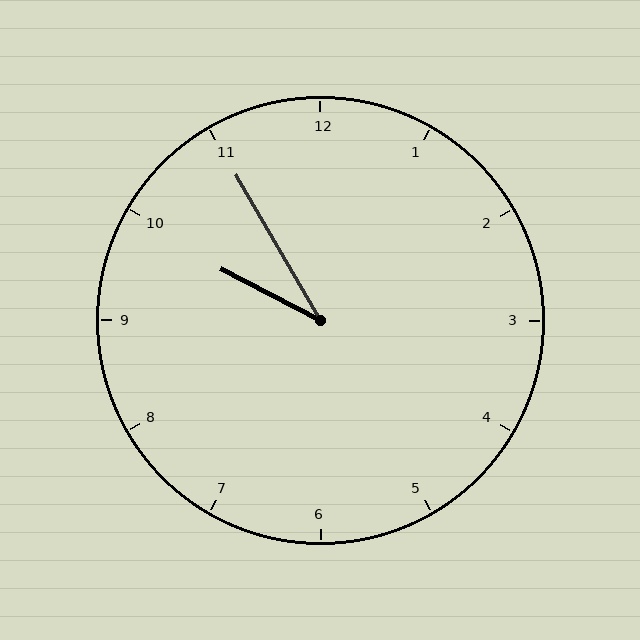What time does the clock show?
9:55.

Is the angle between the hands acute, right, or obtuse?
It is acute.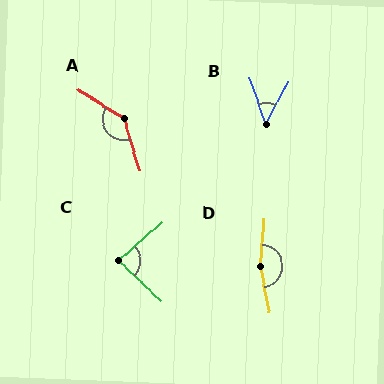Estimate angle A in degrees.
Approximately 139 degrees.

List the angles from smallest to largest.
B (47°), C (85°), A (139°), D (165°).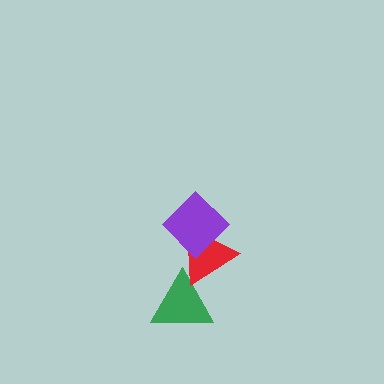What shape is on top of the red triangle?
The purple diamond is on top of the red triangle.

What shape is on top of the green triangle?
The red triangle is on top of the green triangle.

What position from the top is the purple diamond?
The purple diamond is 1st from the top.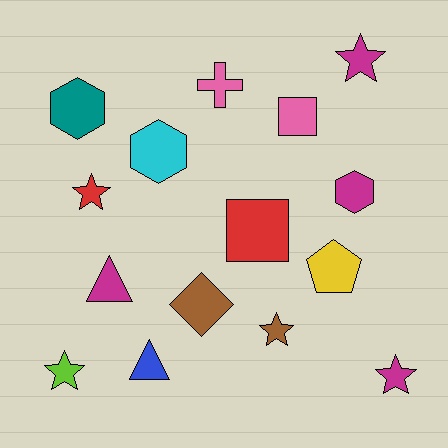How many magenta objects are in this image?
There are 4 magenta objects.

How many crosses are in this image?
There is 1 cross.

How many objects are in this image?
There are 15 objects.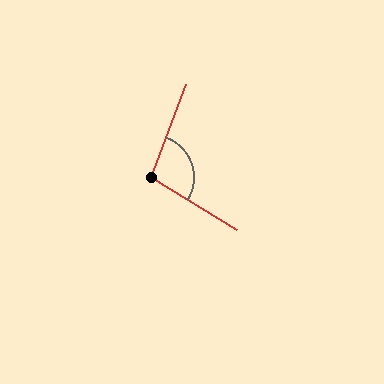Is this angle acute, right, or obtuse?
It is obtuse.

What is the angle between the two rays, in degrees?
Approximately 101 degrees.